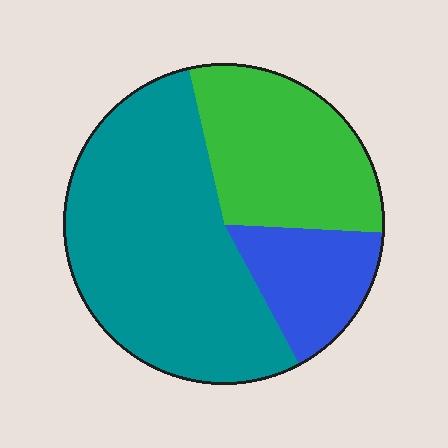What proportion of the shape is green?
Green takes up about one third (1/3) of the shape.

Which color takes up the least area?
Blue, at roughly 15%.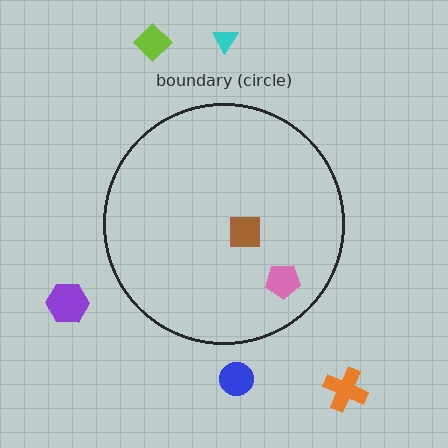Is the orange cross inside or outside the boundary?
Outside.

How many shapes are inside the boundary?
2 inside, 5 outside.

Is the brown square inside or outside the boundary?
Inside.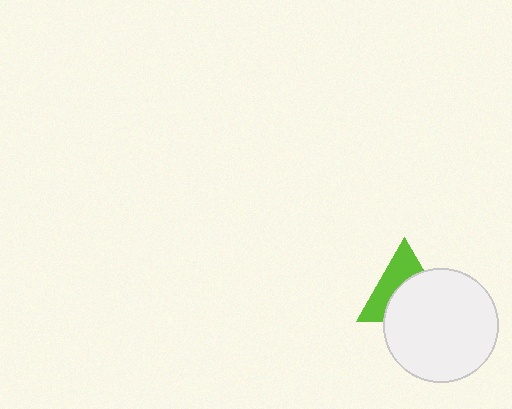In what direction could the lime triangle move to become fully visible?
The lime triangle could move up. That would shift it out from behind the white circle entirely.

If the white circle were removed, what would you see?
You would see the complete lime triangle.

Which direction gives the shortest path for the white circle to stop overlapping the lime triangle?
Moving down gives the shortest separation.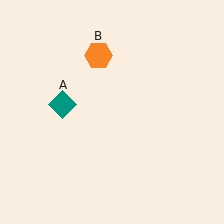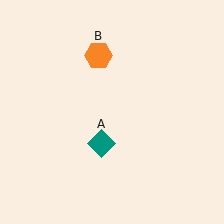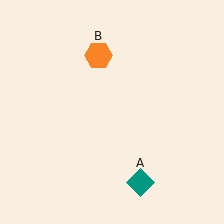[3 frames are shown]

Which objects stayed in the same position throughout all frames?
Orange hexagon (object B) remained stationary.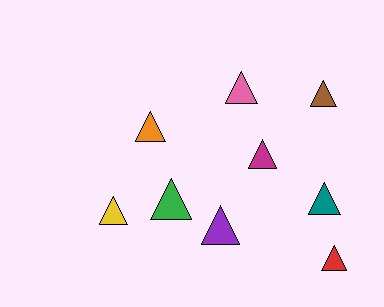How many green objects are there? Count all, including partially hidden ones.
There is 1 green object.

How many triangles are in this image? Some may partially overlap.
There are 9 triangles.